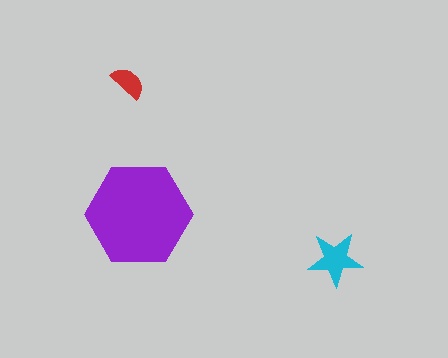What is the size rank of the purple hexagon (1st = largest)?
1st.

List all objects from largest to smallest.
The purple hexagon, the cyan star, the red semicircle.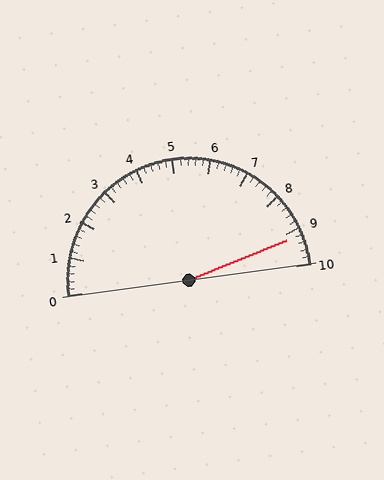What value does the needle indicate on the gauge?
The needle indicates approximately 9.2.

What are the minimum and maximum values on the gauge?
The gauge ranges from 0 to 10.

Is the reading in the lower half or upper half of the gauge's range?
The reading is in the upper half of the range (0 to 10).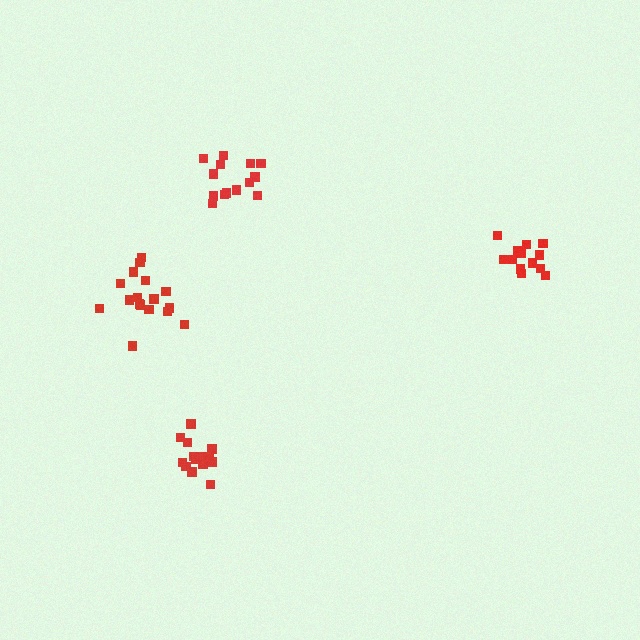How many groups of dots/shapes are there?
There are 4 groups.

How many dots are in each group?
Group 1: 17 dots, Group 2: 14 dots, Group 3: 17 dots, Group 4: 14 dots (62 total).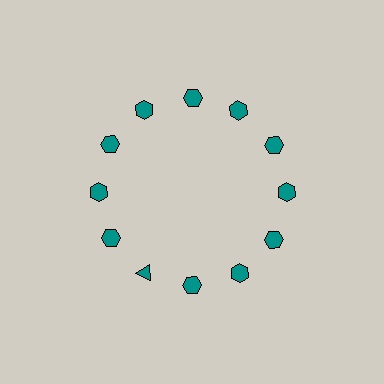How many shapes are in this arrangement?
There are 12 shapes arranged in a ring pattern.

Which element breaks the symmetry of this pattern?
The teal triangle at roughly the 7 o'clock position breaks the symmetry. All other shapes are teal hexagons.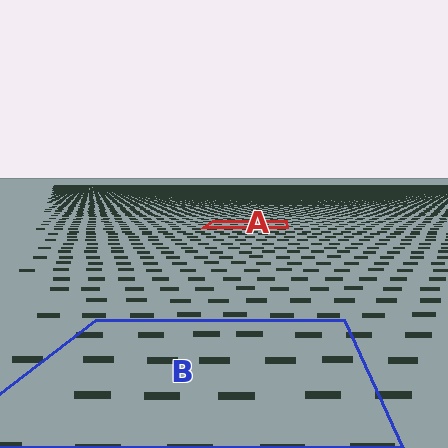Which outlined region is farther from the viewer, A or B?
Region A is farther from the viewer — the texture elements inside it appear smaller and more densely packed.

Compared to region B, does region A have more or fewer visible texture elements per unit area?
Region A has more texture elements per unit area — they are packed more densely because it is farther away.